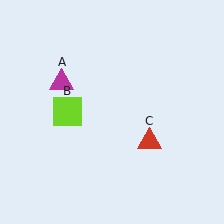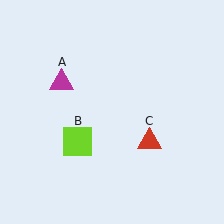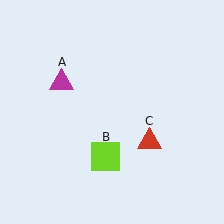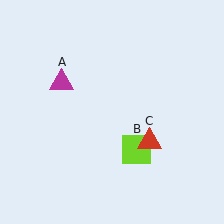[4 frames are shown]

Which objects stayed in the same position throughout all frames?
Magenta triangle (object A) and red triangle (object C) remained stationary.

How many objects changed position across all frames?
1 object changed position: lime square (object B).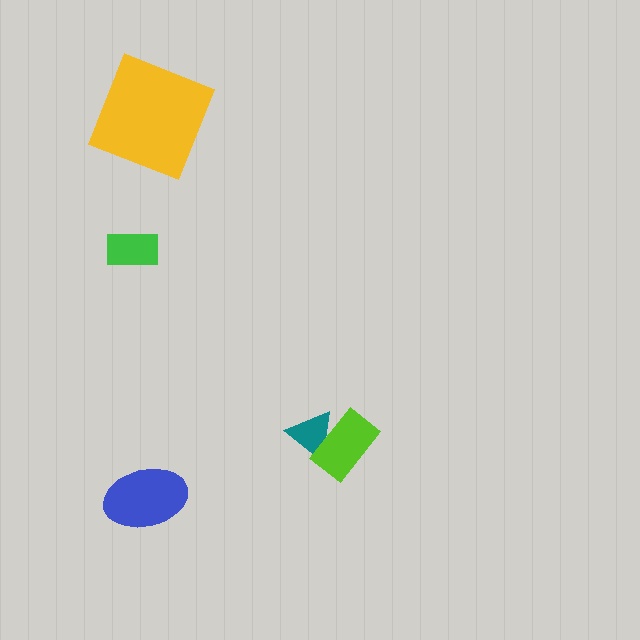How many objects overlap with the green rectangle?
0 objects overlap with the green rectangle.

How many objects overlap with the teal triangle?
1 object overlaps with the teal triangle.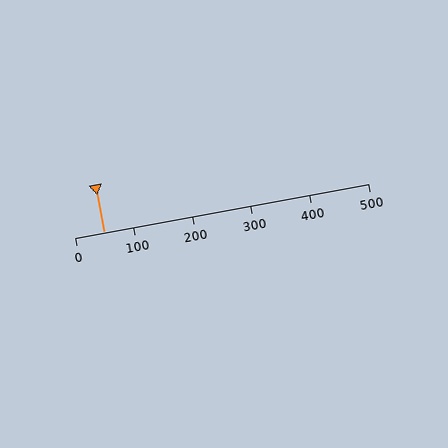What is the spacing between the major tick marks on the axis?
The major ticks are spaced 100 apart.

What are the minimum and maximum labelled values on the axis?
The axis runs from 0 to 500.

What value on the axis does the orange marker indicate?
The marker indicates approximately 50.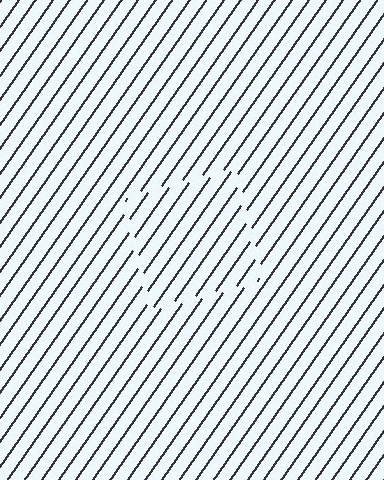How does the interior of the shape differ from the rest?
The interior of the shape contains the same grating, shifted by half a period — the contour is defined by the phase discontinuity where line-ends from the inner and outer gratings abut.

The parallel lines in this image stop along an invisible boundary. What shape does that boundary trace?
An illusory square. The interior of the shape contains the same grating, shifted by half a period — the contour is defined by the phase discontinuity where line-ends from the inner and outer gratings abut.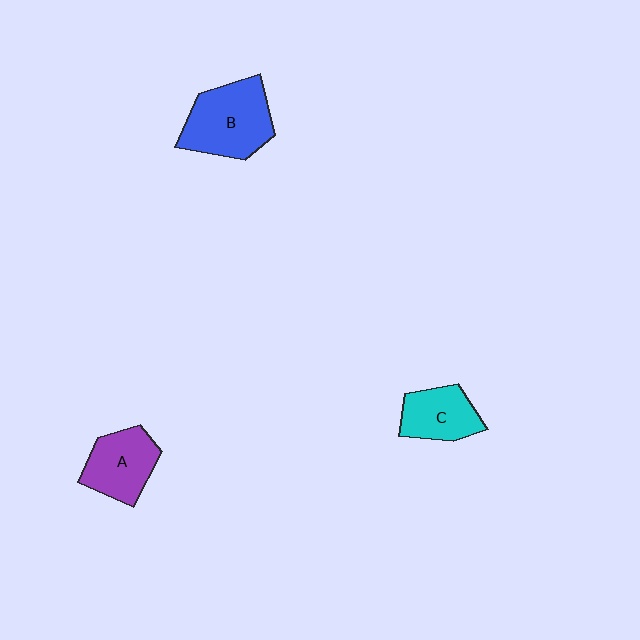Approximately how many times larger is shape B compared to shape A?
Approximately 1.4 times.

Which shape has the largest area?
Shape B (blue).